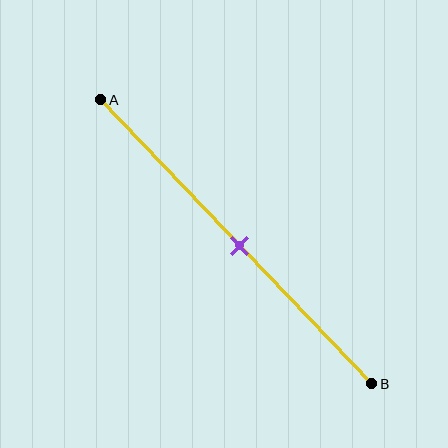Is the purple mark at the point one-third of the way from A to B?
No, the mark is at about 50% from A, not at the 33% one-third point.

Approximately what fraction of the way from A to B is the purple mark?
The purple mark is approximately 50% of the way from A to B.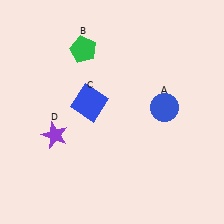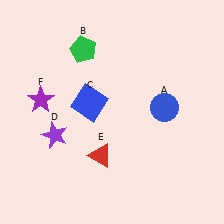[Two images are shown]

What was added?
A red triangle (E), a purple star (F) were added in Image 2.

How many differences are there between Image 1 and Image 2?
There are 2 differences between the two images.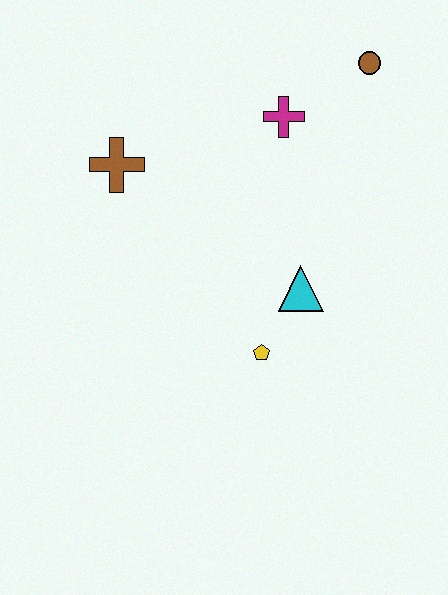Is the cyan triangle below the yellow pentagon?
No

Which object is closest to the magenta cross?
The brown circle is closest to the magenta cross.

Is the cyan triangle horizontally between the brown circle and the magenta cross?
Yes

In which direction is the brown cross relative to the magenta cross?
The brown cross is to the left of the magenta cross.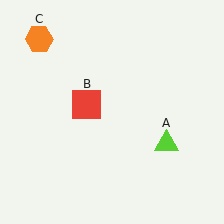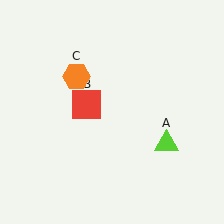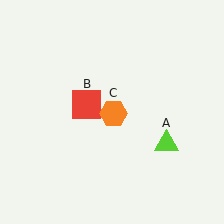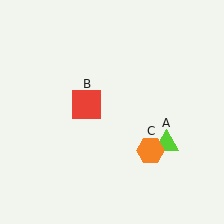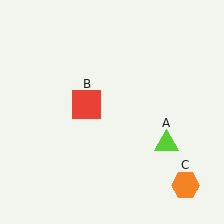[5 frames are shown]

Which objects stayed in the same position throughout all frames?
Lime triangle (object A) and red square (object B) remained stationary.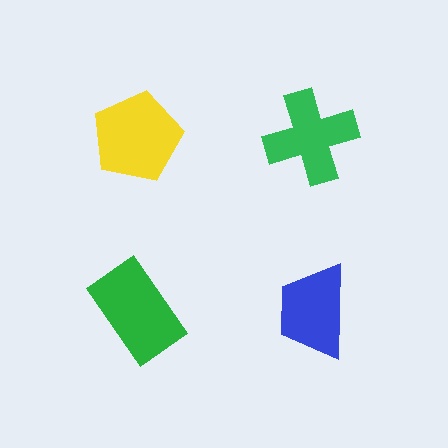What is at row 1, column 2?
A green cross.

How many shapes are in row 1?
2 shapes.